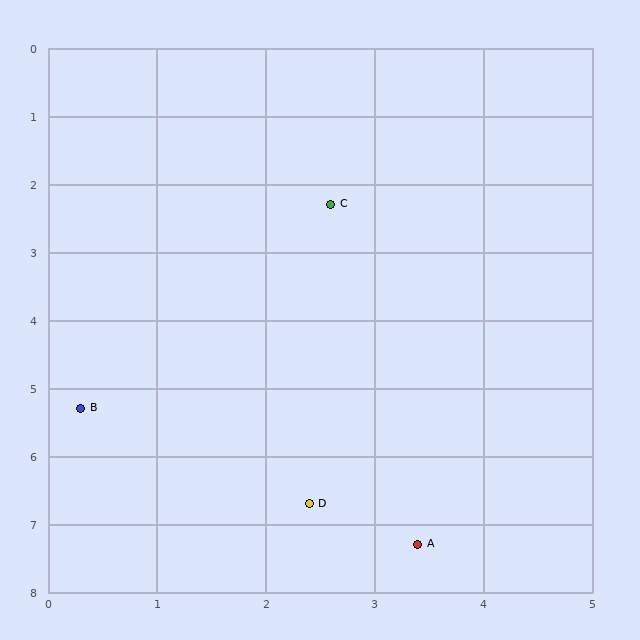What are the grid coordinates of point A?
Point A is at approximately (3.4, 7.3).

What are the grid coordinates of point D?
Point D is at approximately (2.4, 6.7).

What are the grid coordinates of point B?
Point B is at approximately (0.3, 5.3).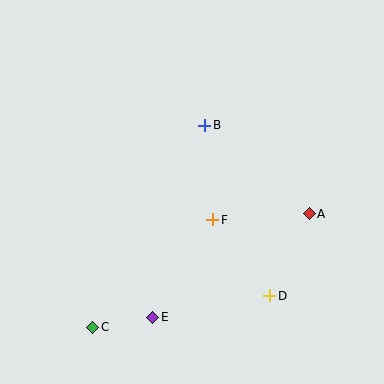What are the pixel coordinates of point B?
Point B is at (205, 125).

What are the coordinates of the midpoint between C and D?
The midpoint between C and D is at (181, 312).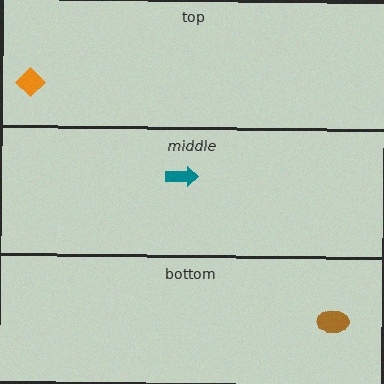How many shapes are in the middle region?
1.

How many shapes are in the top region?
1.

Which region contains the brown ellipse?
The bottom region.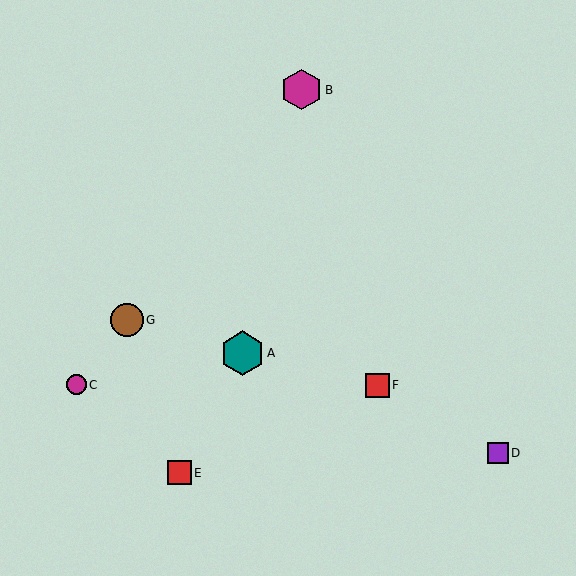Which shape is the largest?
The teal hexagon (labeled A) is the largest.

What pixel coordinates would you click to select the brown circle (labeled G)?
Click at (127, 320) to select the brown circle G.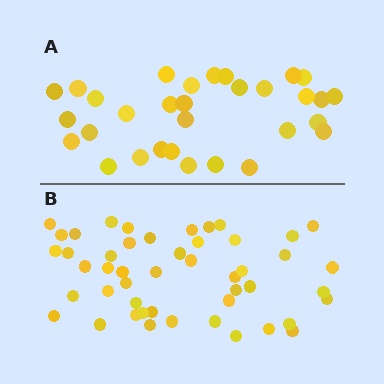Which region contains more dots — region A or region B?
Region B (the bottom region) has more dots.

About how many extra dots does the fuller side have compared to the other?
Region B has approximately 15 more dots than region A.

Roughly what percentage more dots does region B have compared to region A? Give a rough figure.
About 55% more.